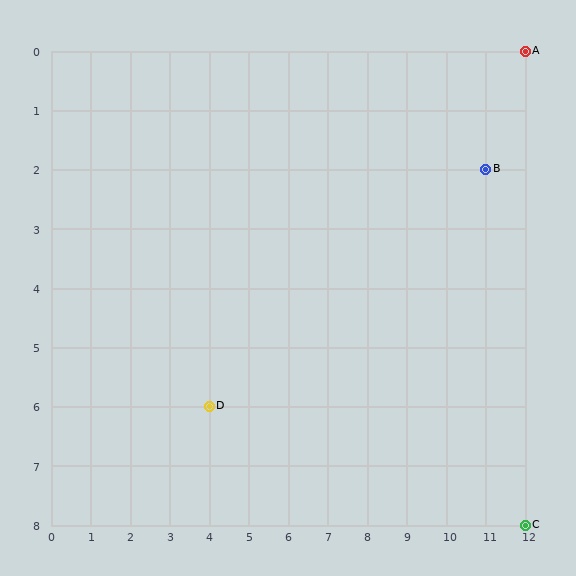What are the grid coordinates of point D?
Point D is at grid coordinates (4, 6).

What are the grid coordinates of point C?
Point C is at grid coordinates (12, 8).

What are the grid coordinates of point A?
Point A is at grid coordinates (12, 0).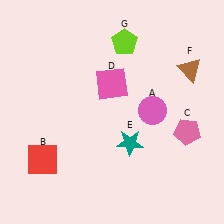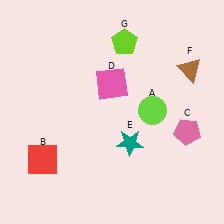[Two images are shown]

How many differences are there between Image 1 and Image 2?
There is 1 difference between the two images.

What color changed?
The circle (A) changed from pink in Image 1 to lime in Image 2.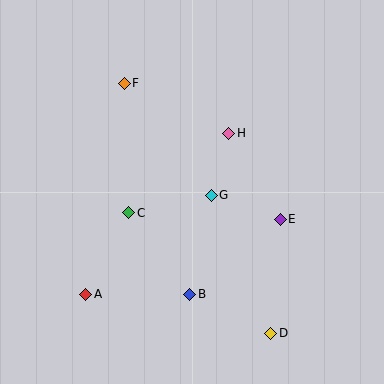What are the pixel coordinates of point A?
Point A is at (86, 294).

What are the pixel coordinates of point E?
Point E is at (280, 219).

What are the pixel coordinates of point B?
Point B is at (190, 294).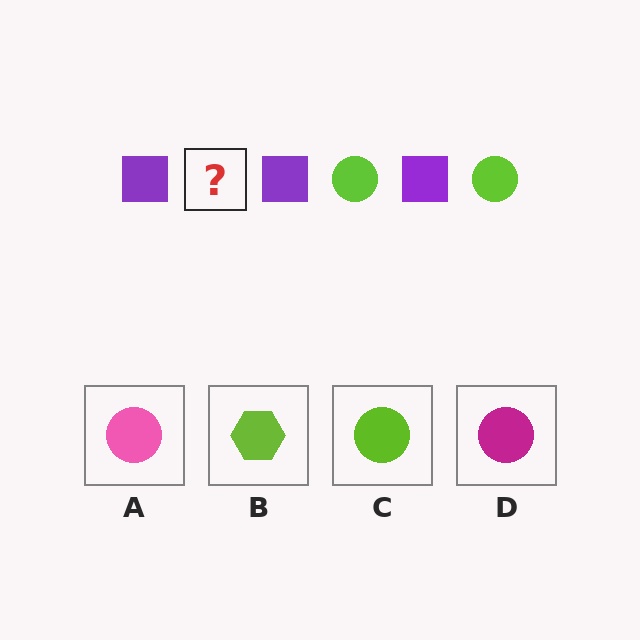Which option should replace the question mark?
Option C.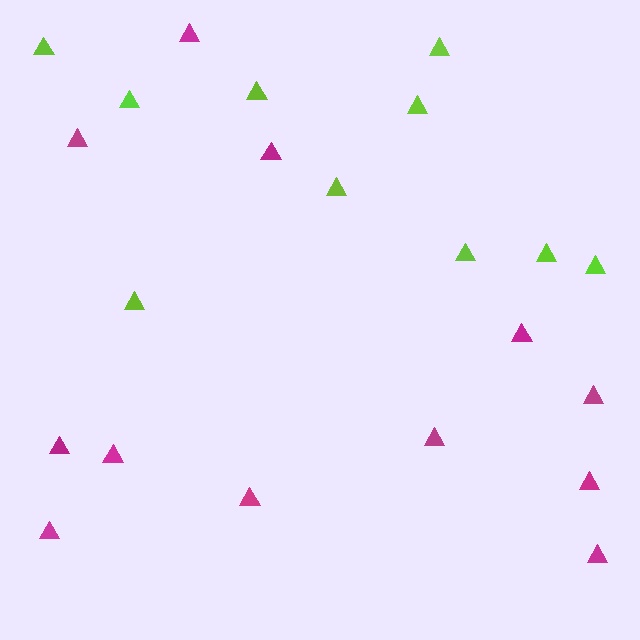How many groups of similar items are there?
There are 2 groups: one group of magenta triangles (12) and one group of lime triangles (10).